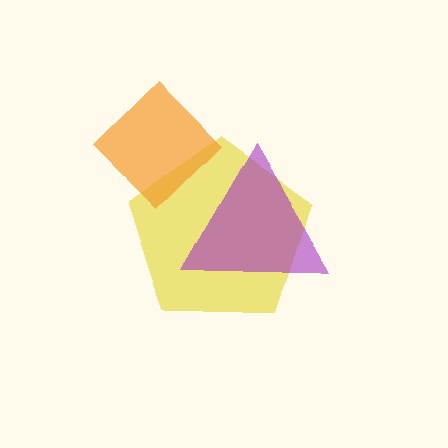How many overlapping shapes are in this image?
There are 3 overlapping shapes in the image.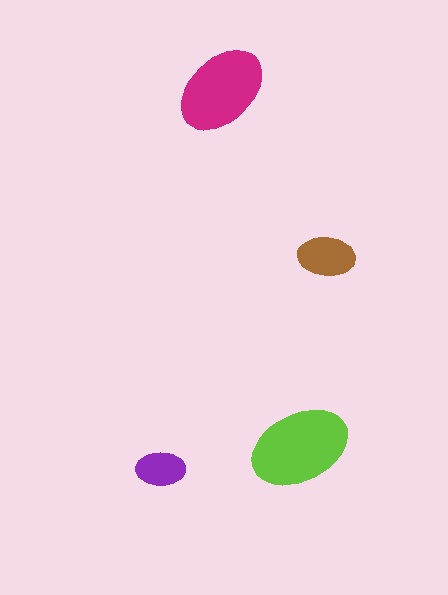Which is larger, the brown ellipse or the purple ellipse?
The brown one.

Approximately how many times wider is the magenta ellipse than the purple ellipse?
About 2 times wider.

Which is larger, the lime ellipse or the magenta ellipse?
The lime one.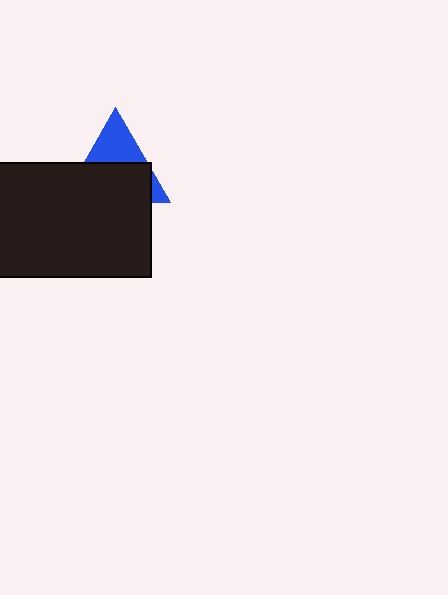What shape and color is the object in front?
The object in front is a black rectangle.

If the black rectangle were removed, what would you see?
You would see the complete blue triangle.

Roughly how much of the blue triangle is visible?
A small part of it is visible (roughly 39%).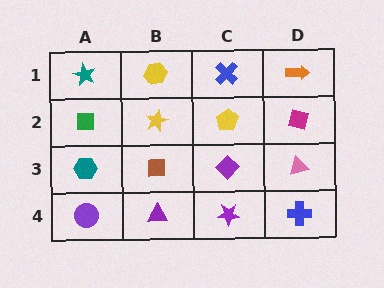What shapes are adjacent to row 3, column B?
A yellow star (row 2, column B), a purple triangle (row 4, column B), a teal hexagon (row 3, column A), a purple diamond (row 3, column C).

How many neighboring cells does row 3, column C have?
4.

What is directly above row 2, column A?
A teal star.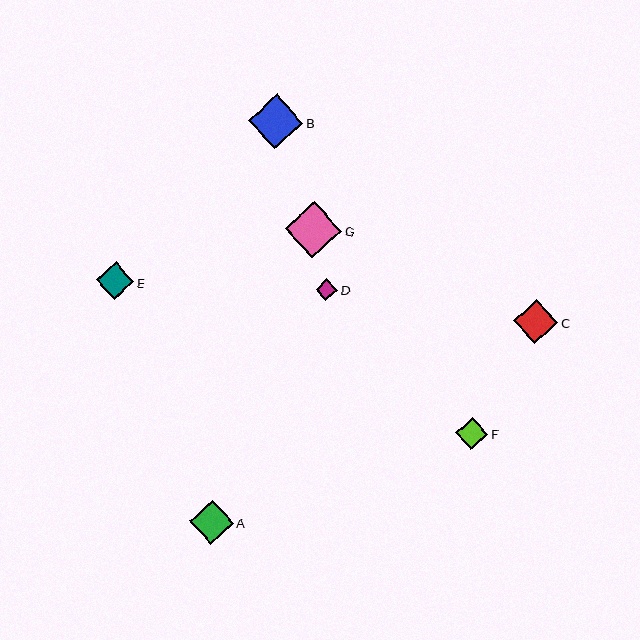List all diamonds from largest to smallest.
From largest to smallest: G, B, C, A, E, F, D.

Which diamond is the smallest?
Diamond D is the smallest with a size of approximately 21 pixels.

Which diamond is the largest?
Diamond G is the largest with a size of approximately 57 pixels.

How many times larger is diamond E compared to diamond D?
Diamond E is approximately 1.7 times the size of diamond D.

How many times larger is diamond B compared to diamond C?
Diamond B is approximately 1.2 times the size of diamond C.